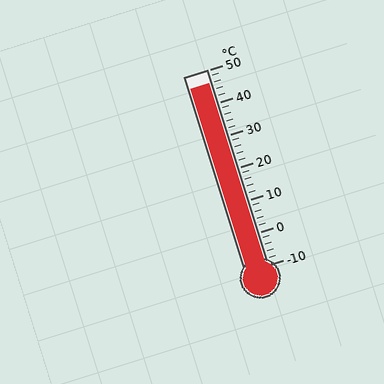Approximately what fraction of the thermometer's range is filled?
The thermometer is filled to approximately 95% of its range.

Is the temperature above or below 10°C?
The temperature is above 10°C.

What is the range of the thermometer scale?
The thermometer scale ranges from -10°C to 50°C.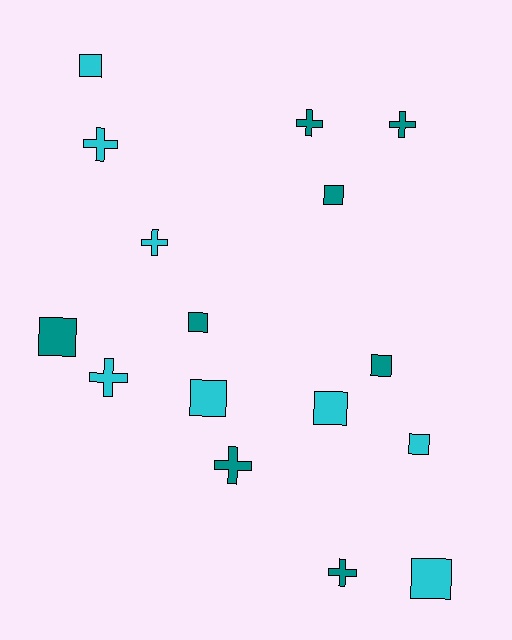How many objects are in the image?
There are 16 objects.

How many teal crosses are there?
There are 4 teal crosses.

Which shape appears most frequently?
Square, with 9 objects.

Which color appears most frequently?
Cyan, with 8 objects.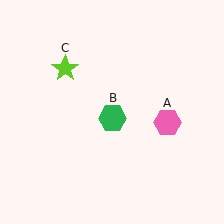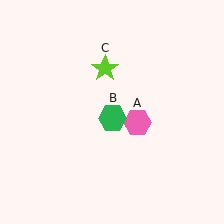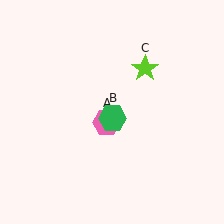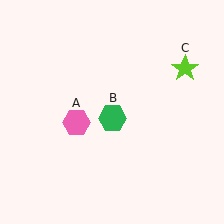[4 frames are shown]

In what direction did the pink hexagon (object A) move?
The pink hexagon (object A) moved left.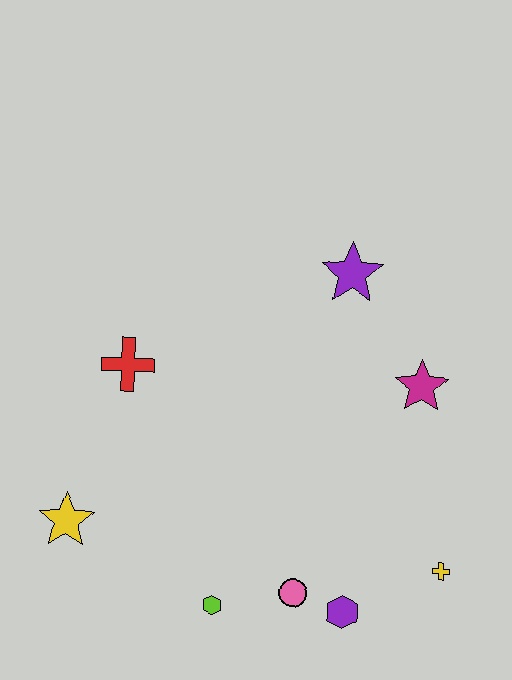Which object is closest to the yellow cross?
The purple hexagon is closest to the yellow cross.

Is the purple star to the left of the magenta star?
Yes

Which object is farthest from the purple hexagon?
The purple star is farthest from the purple hexagon.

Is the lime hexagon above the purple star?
No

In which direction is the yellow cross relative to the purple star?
The yellow cross is below the purple star.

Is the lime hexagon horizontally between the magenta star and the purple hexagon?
No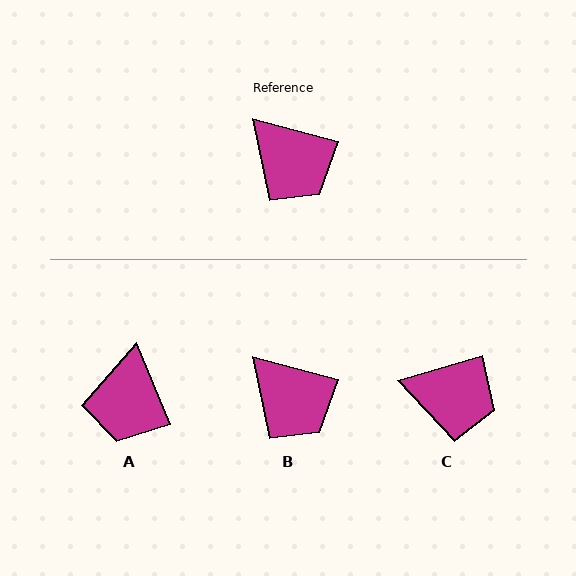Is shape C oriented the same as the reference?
No, it is off by about 31 degrees.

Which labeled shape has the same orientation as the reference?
B.